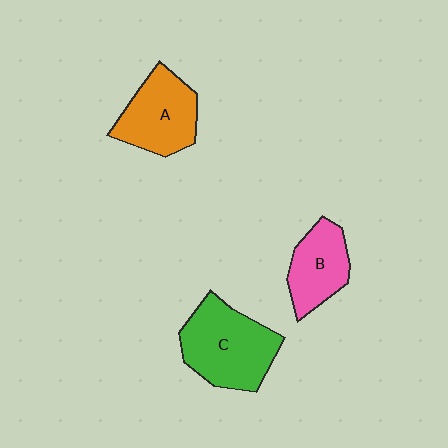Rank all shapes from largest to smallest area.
From largest to smallest: C (green), A (orange), B (pink).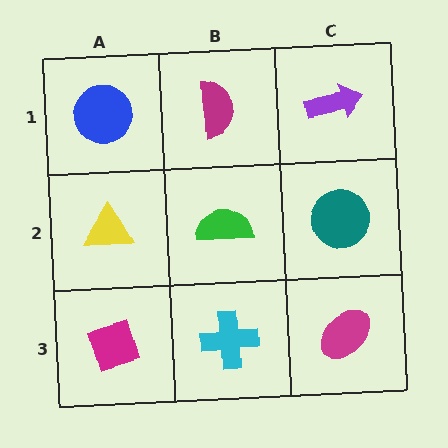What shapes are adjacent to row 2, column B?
A magenta semicircle (row 1, column B), a cyan cross (row 3, column B), a yellow triangle (row 2, column A), a teal circle (row 2, column C).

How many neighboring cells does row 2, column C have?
3.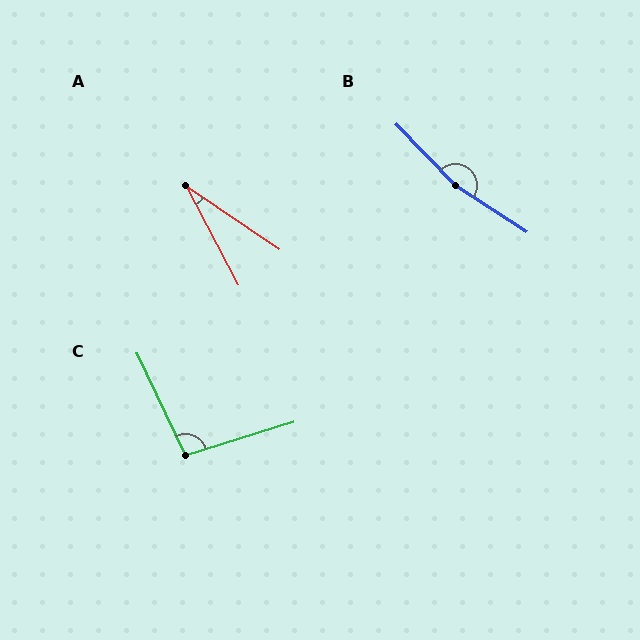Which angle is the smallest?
A, at approximately 28 degrees.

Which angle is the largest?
B, at approximately 167 degrees.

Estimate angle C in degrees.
Approximately 98 degrees.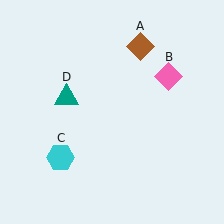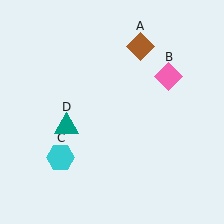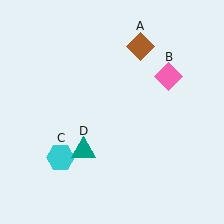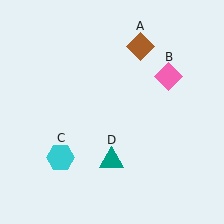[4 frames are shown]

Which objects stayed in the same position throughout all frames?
Brown diamond (object A) and pink diamond (object B) and cyan hexagon (object C) remained stationary.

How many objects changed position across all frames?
1 object changed position: teal triangle (object D).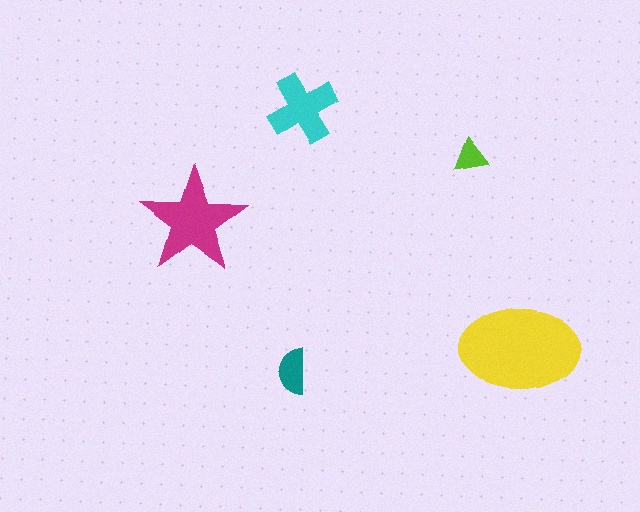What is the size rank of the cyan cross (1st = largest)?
3rd.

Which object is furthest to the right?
The yellow ellipse is rightmost.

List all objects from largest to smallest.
The yellow ellipse, the magenta star, the cyan cross, the teal semicircle, the lime triangle.